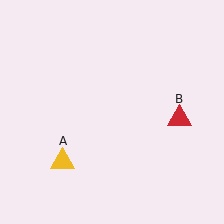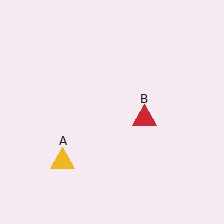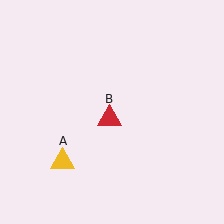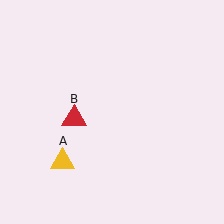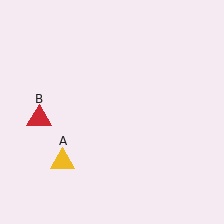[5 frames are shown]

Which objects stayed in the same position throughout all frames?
Yellow triangle (object A) remained stationary.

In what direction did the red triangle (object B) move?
The red triangle (object B) moved left.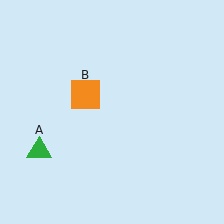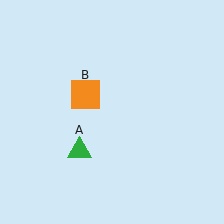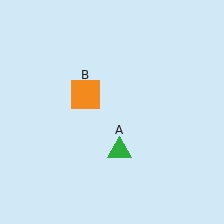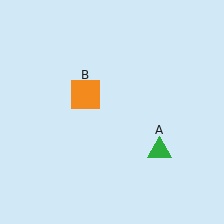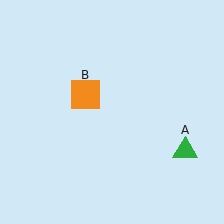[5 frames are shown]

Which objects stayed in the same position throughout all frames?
Orange square (object B) remained stationary.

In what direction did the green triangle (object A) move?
The green triangle (object A) moved right.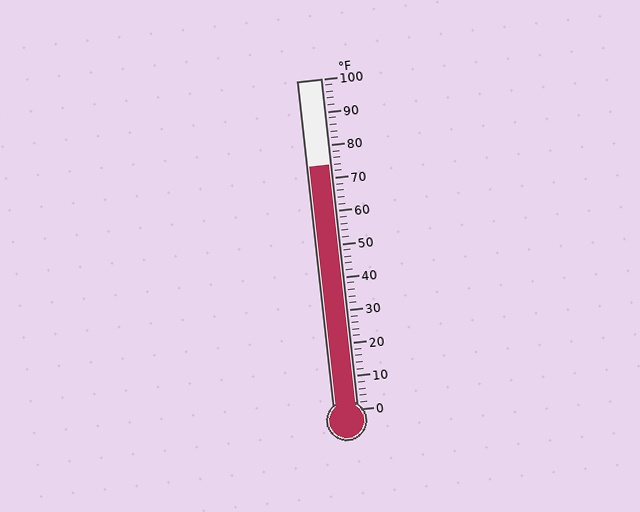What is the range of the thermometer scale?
The thermometer scale ranges from 0°F to 100°F.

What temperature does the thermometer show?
The thermometer shows approximately 74°F.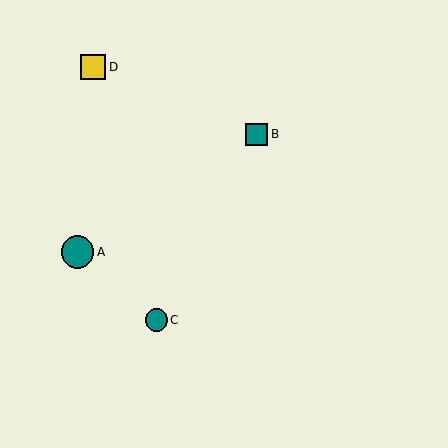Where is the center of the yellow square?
The center of the yellow square is at (93, 67).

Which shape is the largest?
The teal circle (labeled A) is the largest.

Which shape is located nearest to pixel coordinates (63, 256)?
The teal circle (labeled A) at (77, 252) is nearest to that location.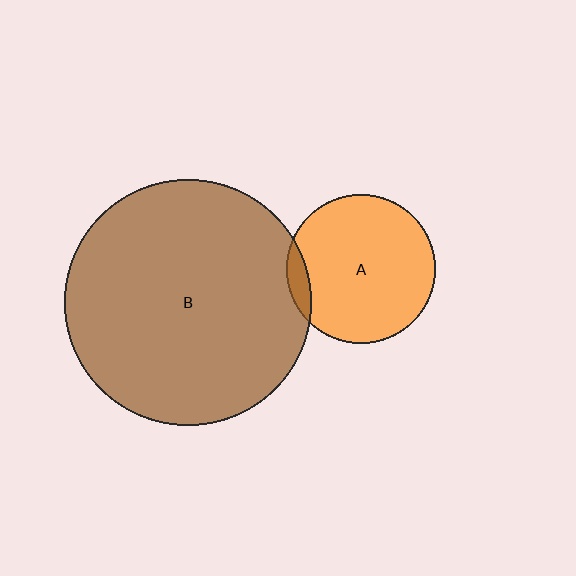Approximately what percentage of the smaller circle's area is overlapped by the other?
Approximately 5%.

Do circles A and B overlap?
Yes.